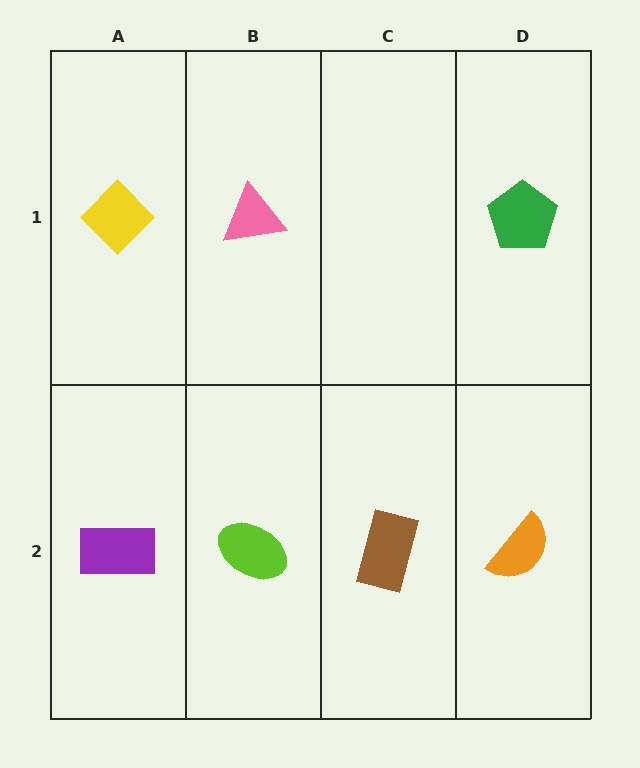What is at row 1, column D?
A green pentagon.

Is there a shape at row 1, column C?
No, that cell is empty.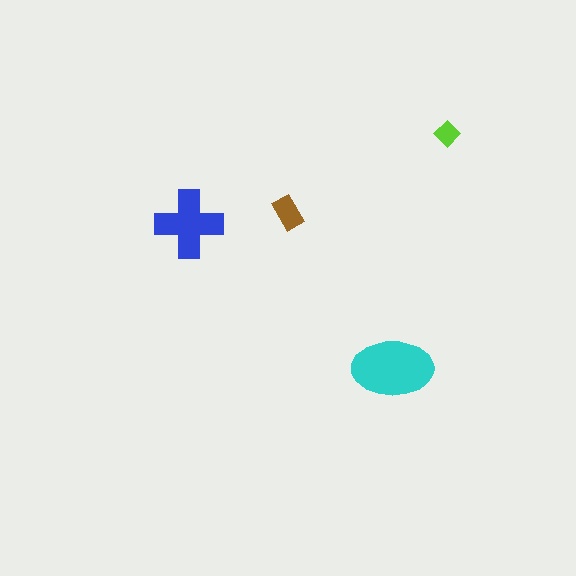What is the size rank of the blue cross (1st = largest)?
2nd.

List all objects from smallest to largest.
The lime diamond, the brown rectangle, the blue cross, the cyan ellipse.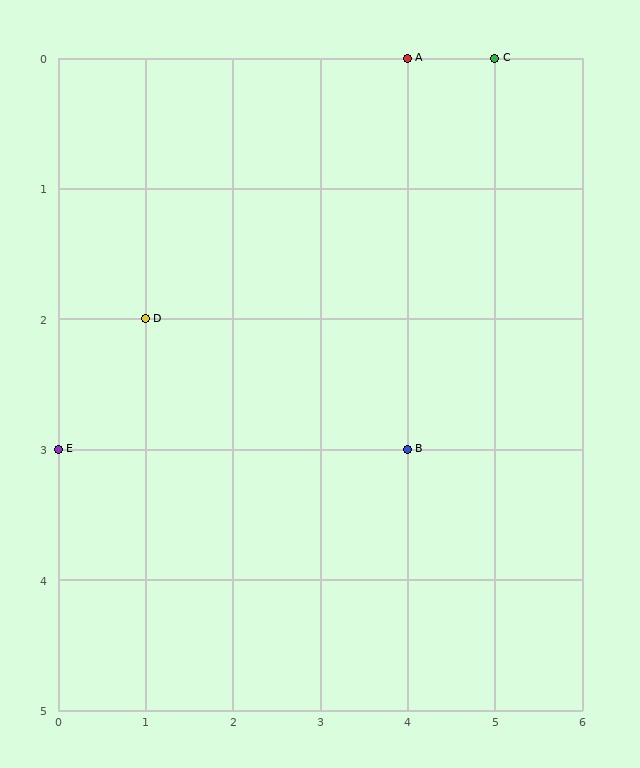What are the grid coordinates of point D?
Point D is at grid coordinates (1, 2).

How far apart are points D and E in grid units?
Points D and E are 1 column and 1 row apart (about 1.4 grid units diagonally).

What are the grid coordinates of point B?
Point B is at grid coordinates (4, 3).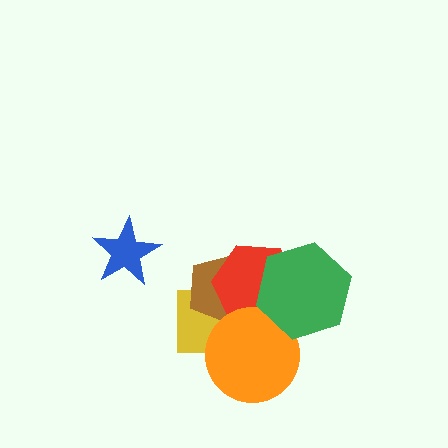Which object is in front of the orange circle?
The green hexagon is in front of the orange circle.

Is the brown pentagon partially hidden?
Yes, it is partially covered by another shape.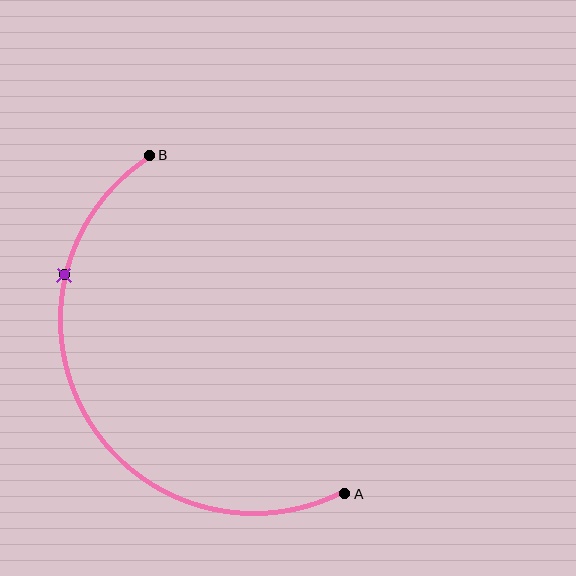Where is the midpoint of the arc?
The arc midpoint is the point on the curve farthest from the straight line joining A and B. It sits to the left of that line.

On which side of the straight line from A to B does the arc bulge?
The arc bulges to the left of the straight line connecting A and B.